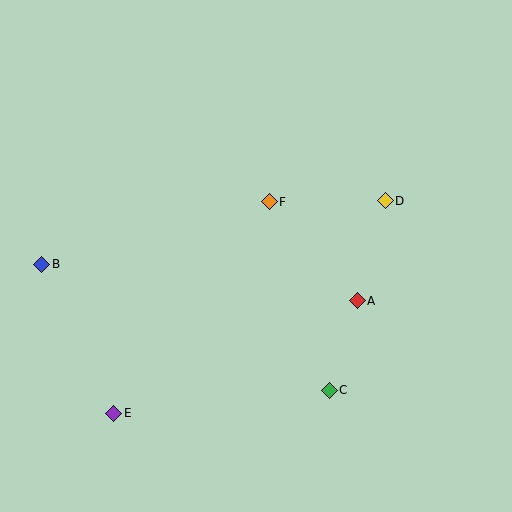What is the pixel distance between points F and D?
The distance between F and D is 116 pixels.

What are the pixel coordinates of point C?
Point C is at (329, 390).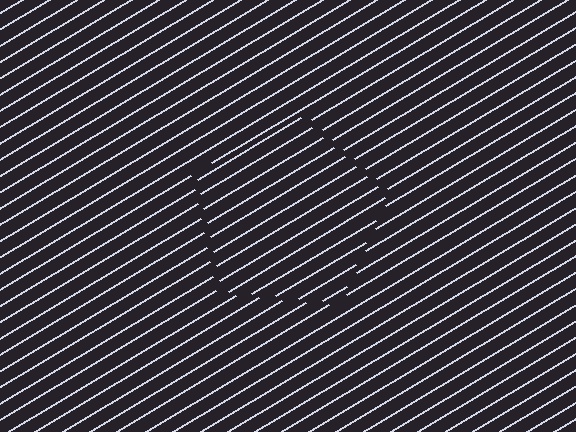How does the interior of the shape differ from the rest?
The interior of the shape contains the same grating, shifted by half a period — the contour is defined by the phase discontinuity where line-ends from the inner and outer gratings abut.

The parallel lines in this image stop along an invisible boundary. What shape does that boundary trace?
An illusory pentagon. The interior of the shape contains the same grating, shifted by half a period — the contour is defined by the phase discontinuity where line-ends from the inner and outer gratings abut.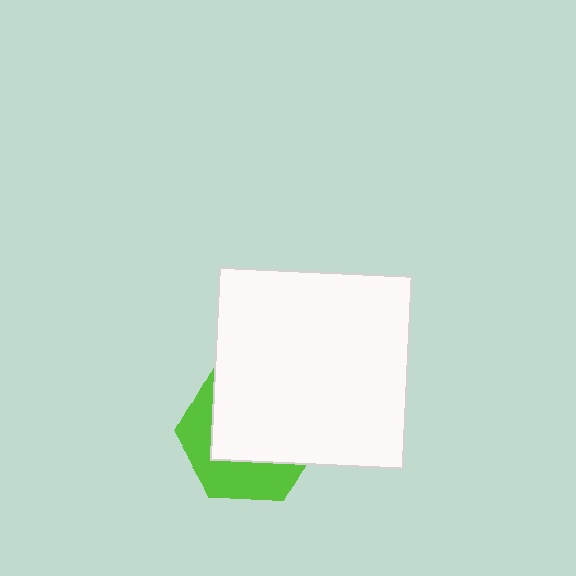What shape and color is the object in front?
The object in front is a white square.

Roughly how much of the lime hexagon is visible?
A small part of it is visible (roughly 38%).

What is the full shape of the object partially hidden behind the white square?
The partially hidden object is a lime hexagon.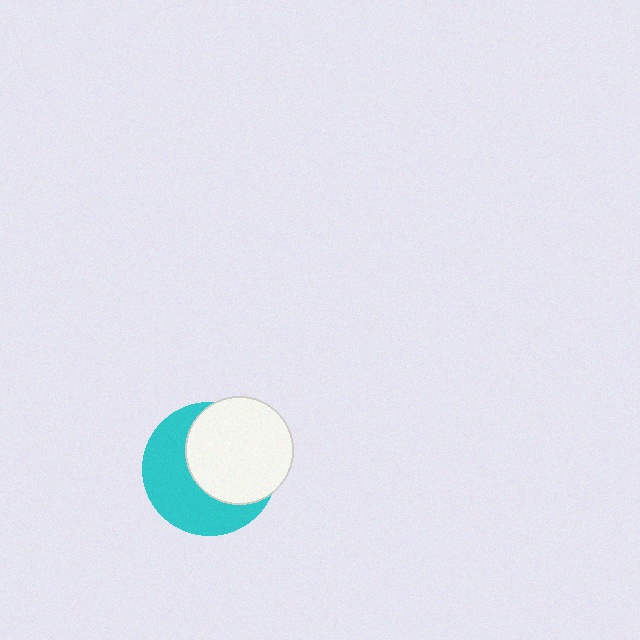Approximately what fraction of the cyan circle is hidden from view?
Roughly 51% of the cyan circle is hidden behind the white circle.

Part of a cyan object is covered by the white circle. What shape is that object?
It is a circle.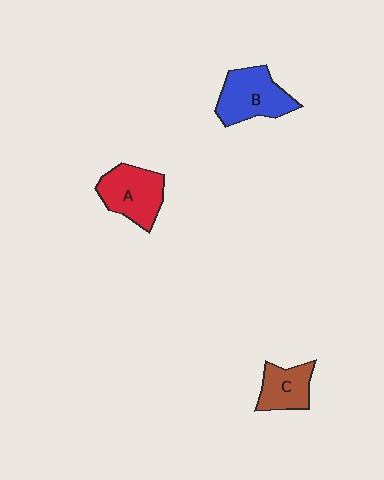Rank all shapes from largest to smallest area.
From largest to smallest: B (blue), A (red), C (brown).